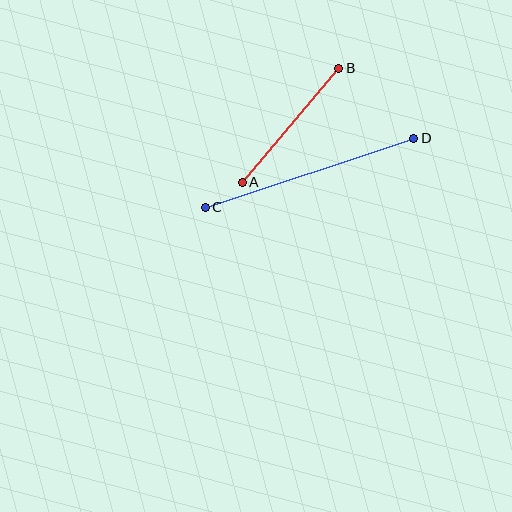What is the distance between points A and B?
The distance is approximately 149 pixels.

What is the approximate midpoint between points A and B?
The midpoint is at approximately (291, 125) pixels.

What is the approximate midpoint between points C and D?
The midpoint is at approximately (310, 173) pixels.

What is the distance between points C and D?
The distance is approximately 220 pixels.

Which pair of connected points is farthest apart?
Points C and D are farthest apart.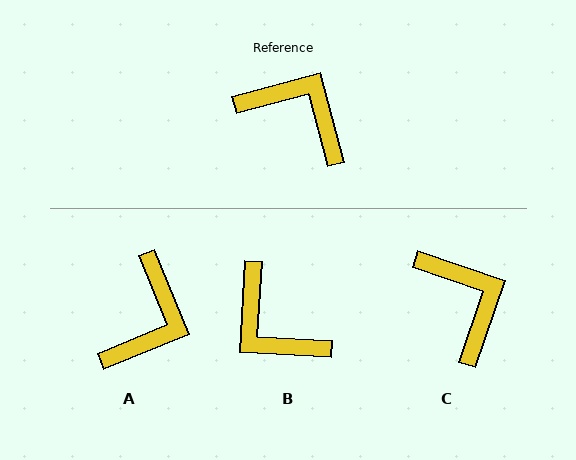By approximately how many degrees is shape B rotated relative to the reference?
Approximately 162 degrees counter-clockwise.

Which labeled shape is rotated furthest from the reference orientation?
B, about 162 degrees away.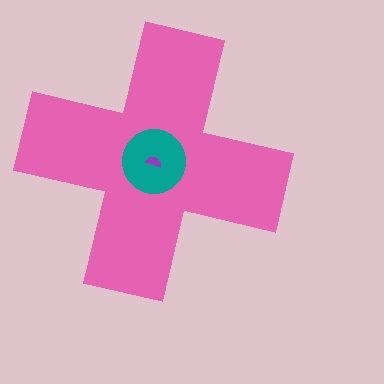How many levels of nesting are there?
3.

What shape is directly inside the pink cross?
The teal circle.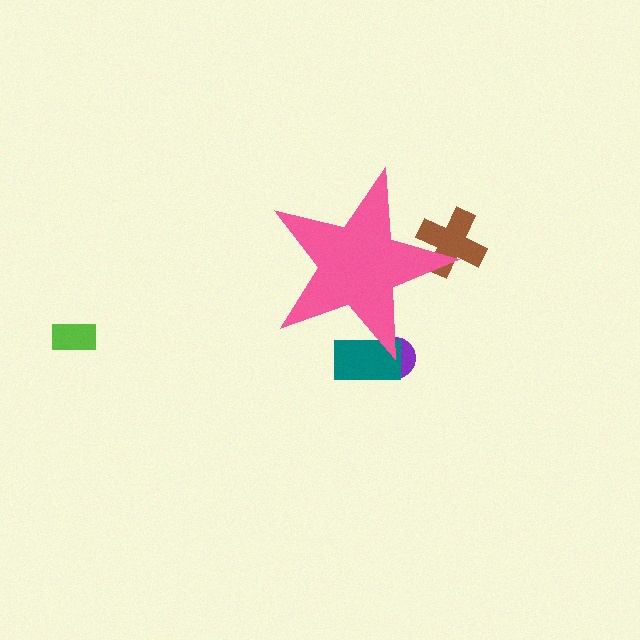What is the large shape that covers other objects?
A pink star.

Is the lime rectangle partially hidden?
No, the lime rectangle is fully visible.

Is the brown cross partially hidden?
Yes, the brown cross is partially hidden behind the pink star.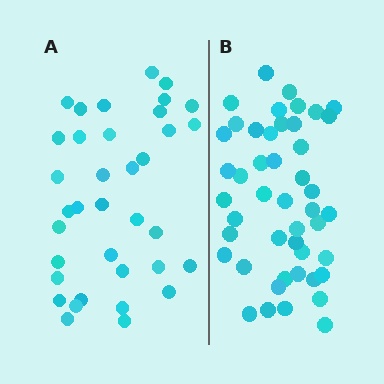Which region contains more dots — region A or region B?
Region B (the right region) has more dots.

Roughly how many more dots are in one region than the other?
Region B has roughly 10 or so more dots than region A.